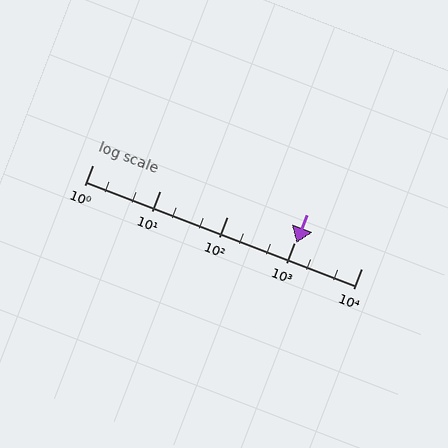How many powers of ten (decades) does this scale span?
The scale spans 4 decades, from 1 to 10000.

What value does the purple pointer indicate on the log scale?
The pointer indicates approximately 1100.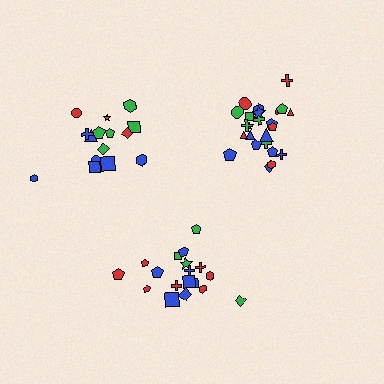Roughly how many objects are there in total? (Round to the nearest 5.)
Roughly 60 objects in total.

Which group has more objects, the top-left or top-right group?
The top-right group.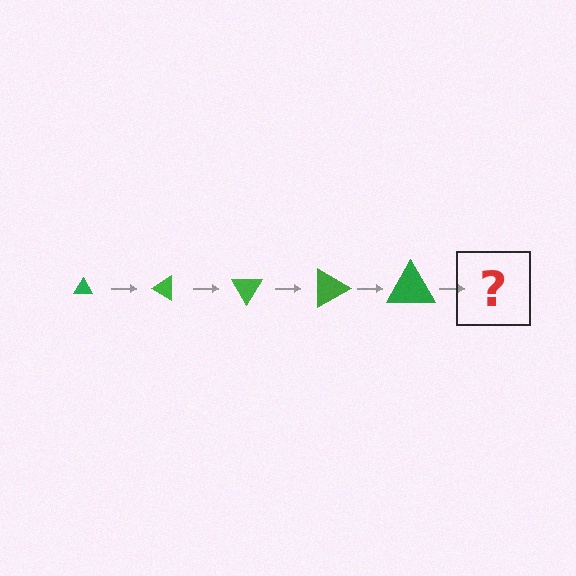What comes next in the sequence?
The next element should be a triangle, larger than the previous one and rotated 150 degrees from the start.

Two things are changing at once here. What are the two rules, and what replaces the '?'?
The two rules are that the triangle grows larger each step and it rotates 30 degrees each step. The '?' should be a triangle, larger than the previous one and rotated 150 degrees from the start.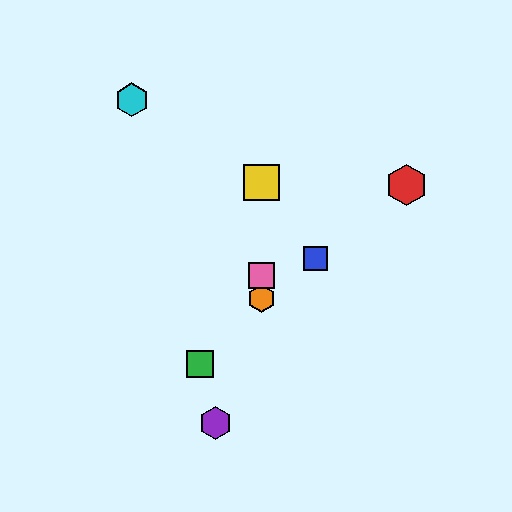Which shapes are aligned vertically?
The yellow square, the orange hexagon, the pink square are aligned vertically.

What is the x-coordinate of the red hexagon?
The red hexagon is at x≈406.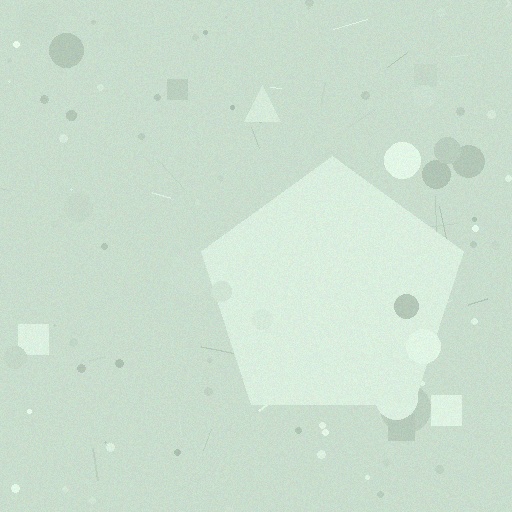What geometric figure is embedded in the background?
A pentagon is embedded in the background.